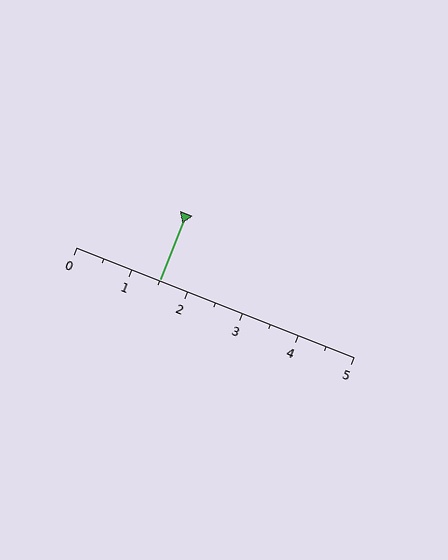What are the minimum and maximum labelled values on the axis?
The axis runs from 0 to 5.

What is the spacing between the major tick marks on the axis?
The major ticks are spaced 1 apart.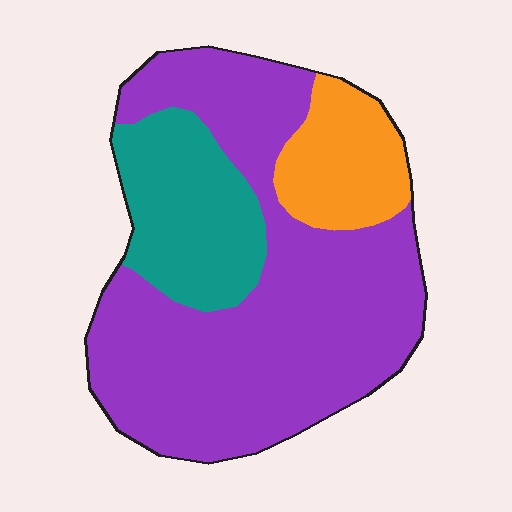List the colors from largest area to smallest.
From largest to smallest: purple, teal, orange.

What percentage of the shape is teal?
Teal covers 21% of the shape.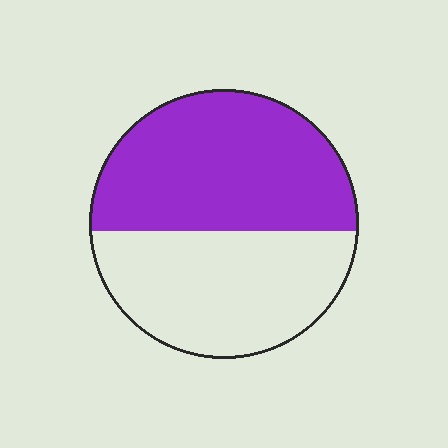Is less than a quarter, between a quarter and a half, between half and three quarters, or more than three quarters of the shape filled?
Between half and three quarters.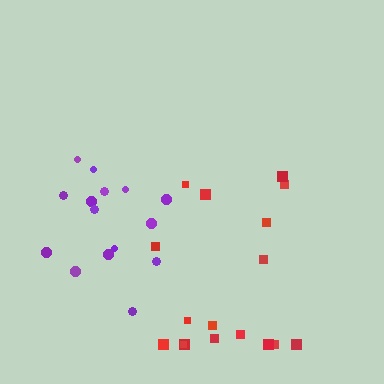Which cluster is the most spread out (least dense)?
Red.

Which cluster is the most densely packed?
Purple.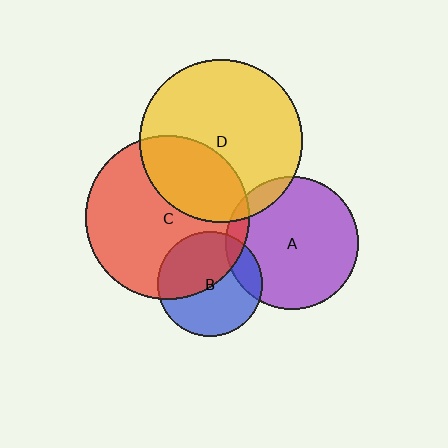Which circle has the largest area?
Circle C (red).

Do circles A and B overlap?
Yes.